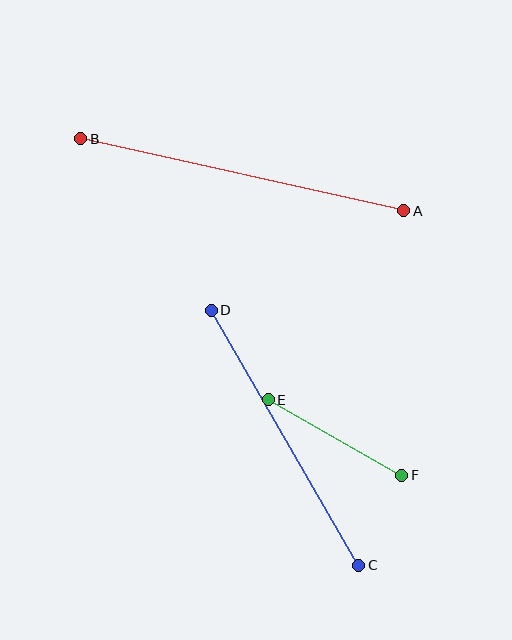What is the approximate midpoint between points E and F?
The midpoint is at approximately (335, 437) pixels.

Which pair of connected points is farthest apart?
Points A and B are farthest apart.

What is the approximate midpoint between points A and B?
The midpoint is at approximately (242, 175) pixels.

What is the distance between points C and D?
The distance is approximately 294 pixels.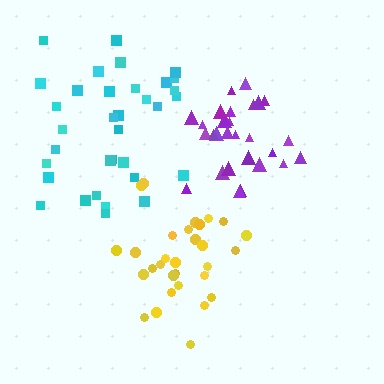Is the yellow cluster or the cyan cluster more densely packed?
Yellow.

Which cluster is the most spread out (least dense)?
Cyan.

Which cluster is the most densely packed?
Purple.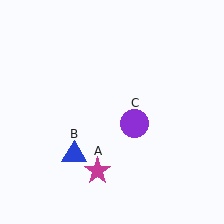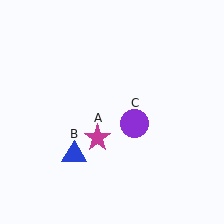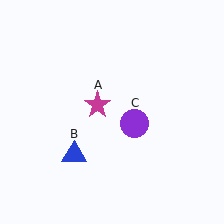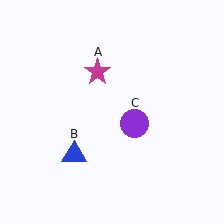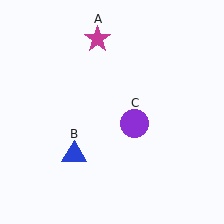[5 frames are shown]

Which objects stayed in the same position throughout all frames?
Blue triangle (object B) and purple circle (object C) remained stationary.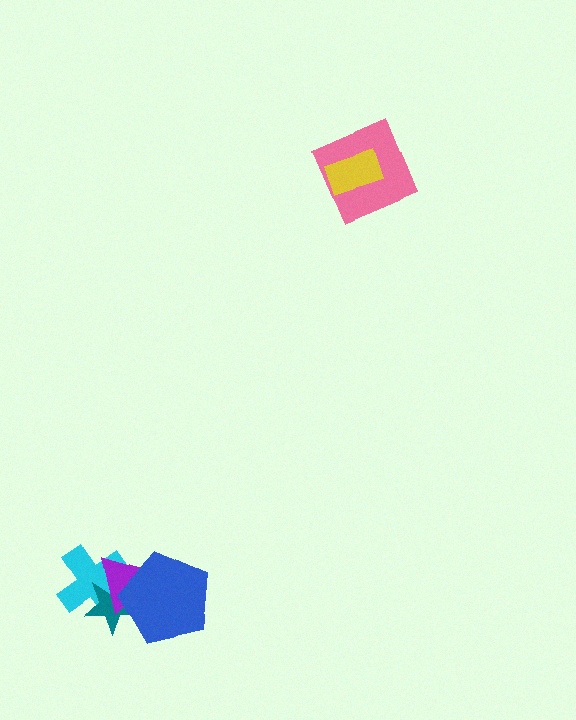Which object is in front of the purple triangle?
The blue pentagon is in front of the purple triangle.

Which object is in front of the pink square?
The yellow rectangle is in front of the pink square.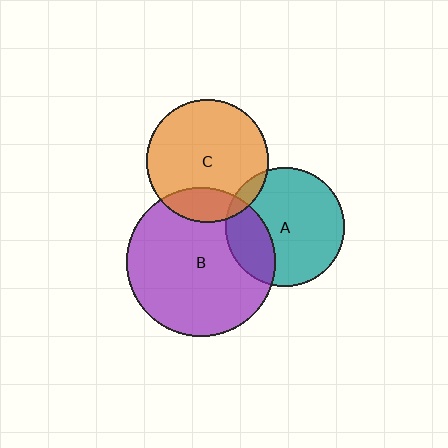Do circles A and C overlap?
Yes.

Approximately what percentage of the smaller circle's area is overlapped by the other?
Approximately 10%.